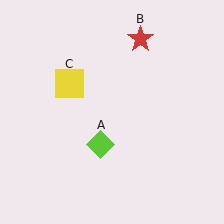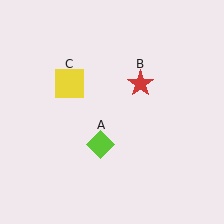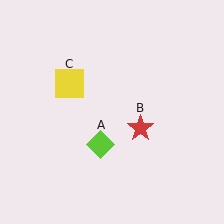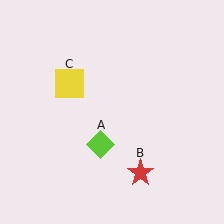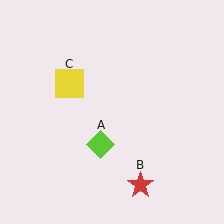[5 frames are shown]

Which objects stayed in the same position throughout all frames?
Lime diamond (object A) and yellow square (object C) remained stationary.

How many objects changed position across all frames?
1 object changed position: red star (object B).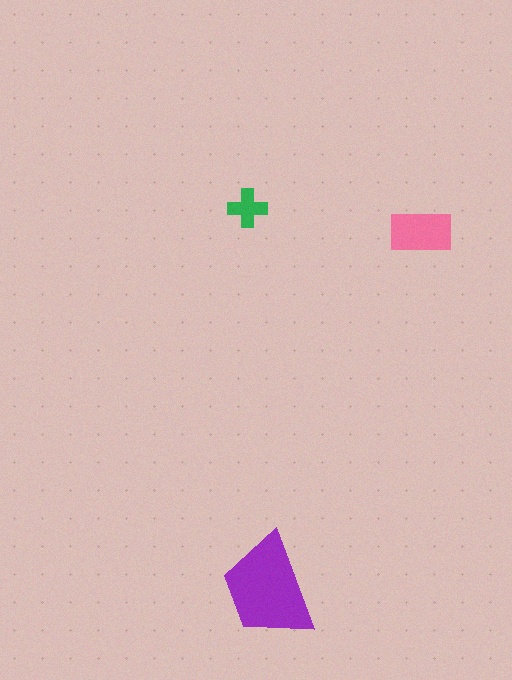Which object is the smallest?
The green cross.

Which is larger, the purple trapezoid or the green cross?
The purple trapezoid.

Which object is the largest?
The purple trapezoid.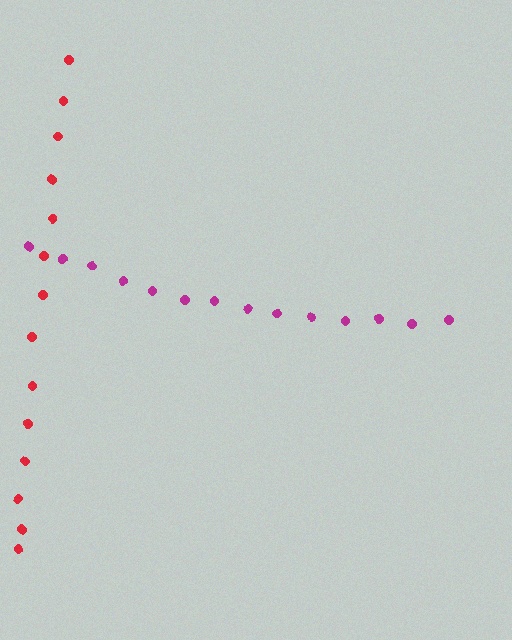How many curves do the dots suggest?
There are 2 distinct paths.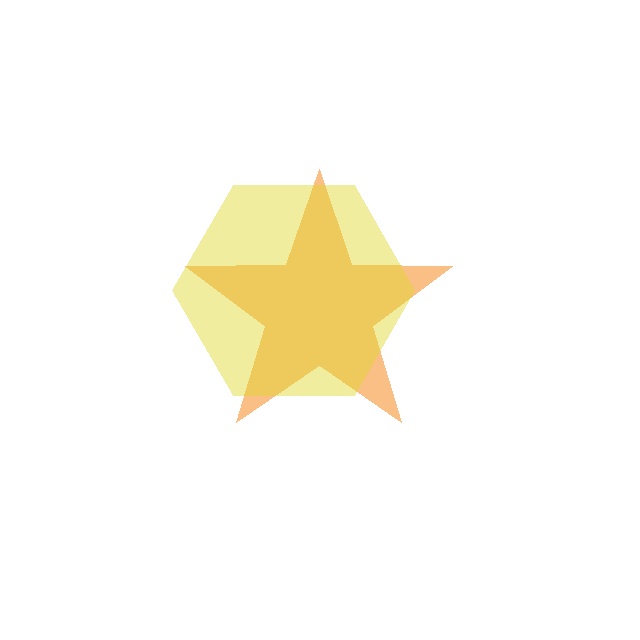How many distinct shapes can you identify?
There are 2 distinct shapes: an orange star, a yellow hexagon.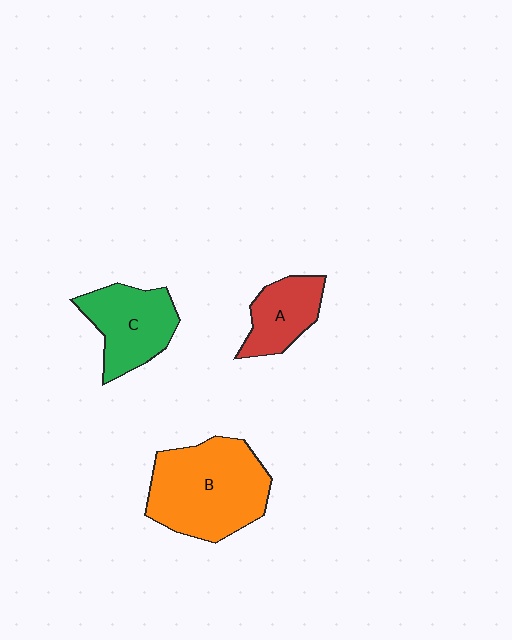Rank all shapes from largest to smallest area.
From largest to smallest: B (orange), C (green), A (red).